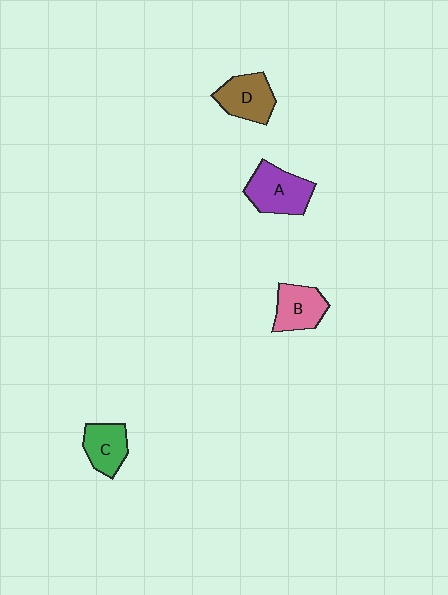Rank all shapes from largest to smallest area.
From largest to smallest: A (purple), D (brown), B (pink), C (green).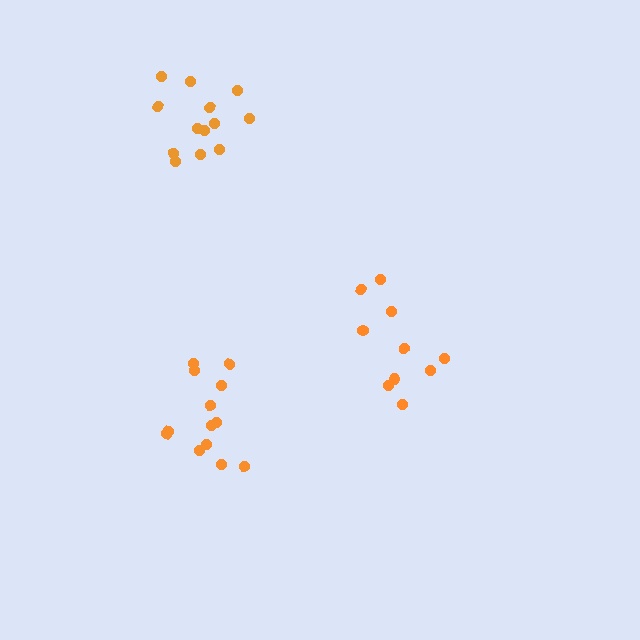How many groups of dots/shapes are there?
There are 3 groups.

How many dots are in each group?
Group 1: 10 dots, Group 2: 13 dots, Group 3: 13 dots (36 total).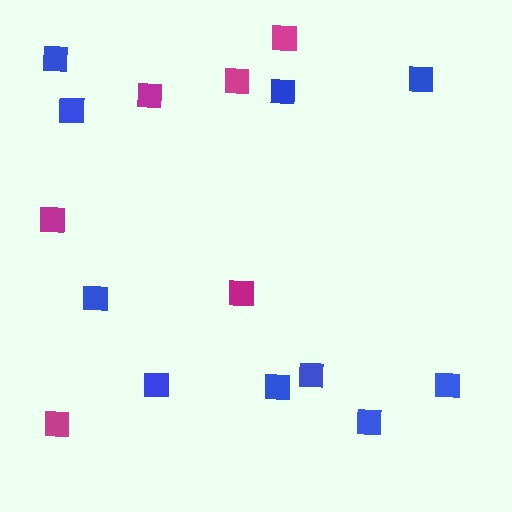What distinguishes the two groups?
There are 2 groups: one group of blue squares (10) and one group of magenta squares (6).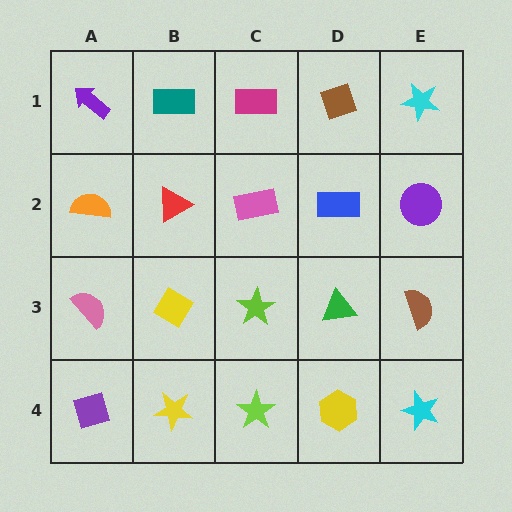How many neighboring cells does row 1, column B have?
3.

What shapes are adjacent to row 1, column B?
A red triangle (row 2, column B), a purple arrow (row 1, column A), a magenta rectangle (row 1, column C).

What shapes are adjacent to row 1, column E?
A purple circle (row 2, column E), a brown diamond (row 1, column D).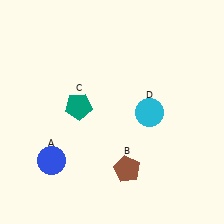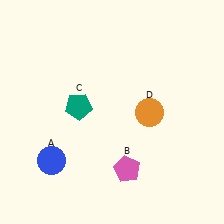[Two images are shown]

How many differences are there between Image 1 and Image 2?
There are 2 differences between the two images.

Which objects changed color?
B changed from brown to pink. D changed from cyan to orange.